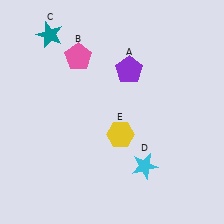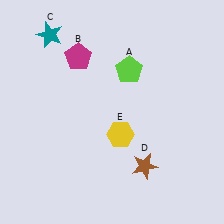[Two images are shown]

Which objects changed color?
A changed from purple to lime. B changed from pink to magenta. D changed from cyan to brown.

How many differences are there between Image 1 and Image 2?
There are 3 differences between the two images.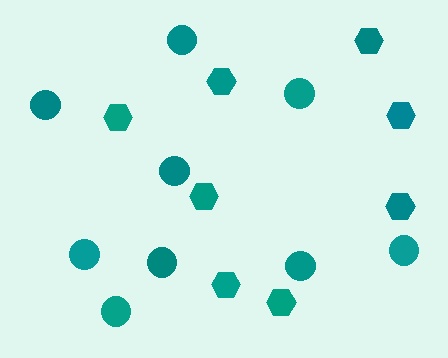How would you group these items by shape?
There are 2 groups: one group of circles (9) and one group of hexagons (8).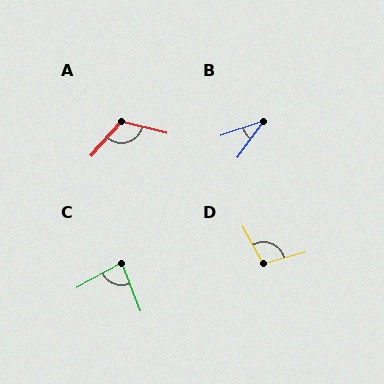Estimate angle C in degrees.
Approximately 83 degrees.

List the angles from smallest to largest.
B (35°), C (83°), D (103°), A (117°).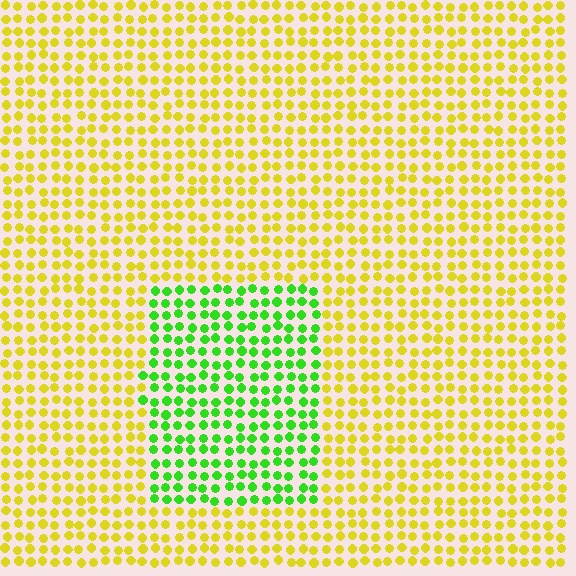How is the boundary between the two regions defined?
The boundary is defined purely by a slight shift in hue (about 57 degrees). Spacing, size, and orientation are identical on both sides.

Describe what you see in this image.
The image is filled with small yellow elements in a uniform arrangement. A rectangle-shaped region is visible where the elements are tinted to a slightly different hue, forming a subtle color boundary.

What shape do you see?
I see a rectangle.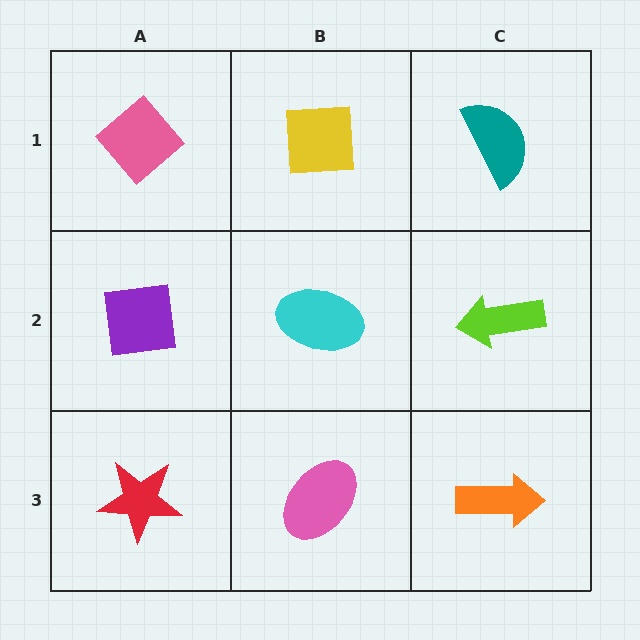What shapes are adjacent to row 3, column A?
A purple square (row 2, column A), a pink ellipse (row 3, column B).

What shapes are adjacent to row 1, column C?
A lime arrow (row 2, column C), a yellow square (row 1, column B).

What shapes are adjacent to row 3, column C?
A lime arrow (row 2, column C), a pink ellipse (row 3, column B).